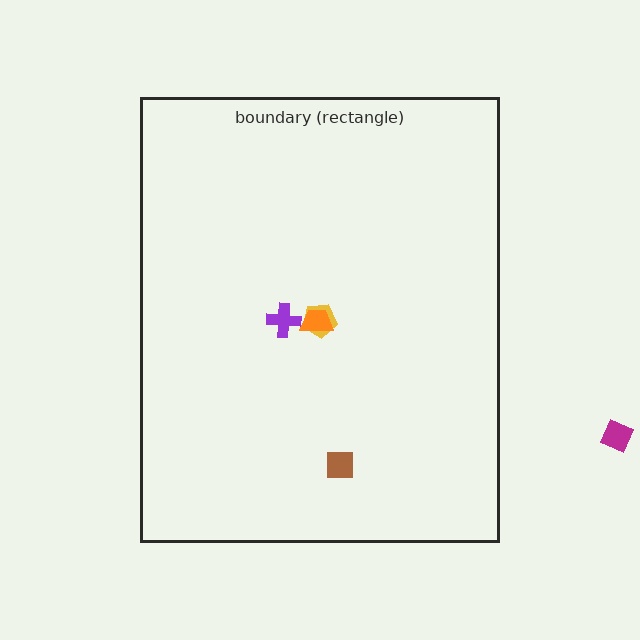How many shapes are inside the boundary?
4 inside, 1 outside.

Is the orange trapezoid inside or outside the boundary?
Inside.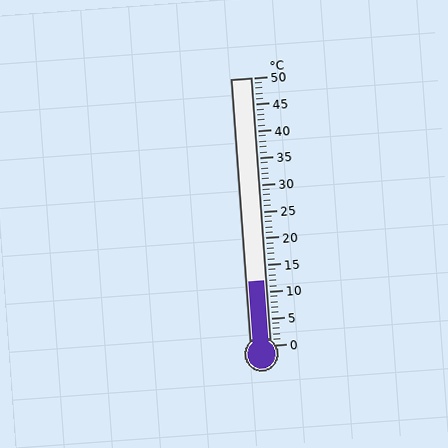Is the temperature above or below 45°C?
The temperature is below 45°C.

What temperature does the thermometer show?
The thermometer shows approximately 12°C.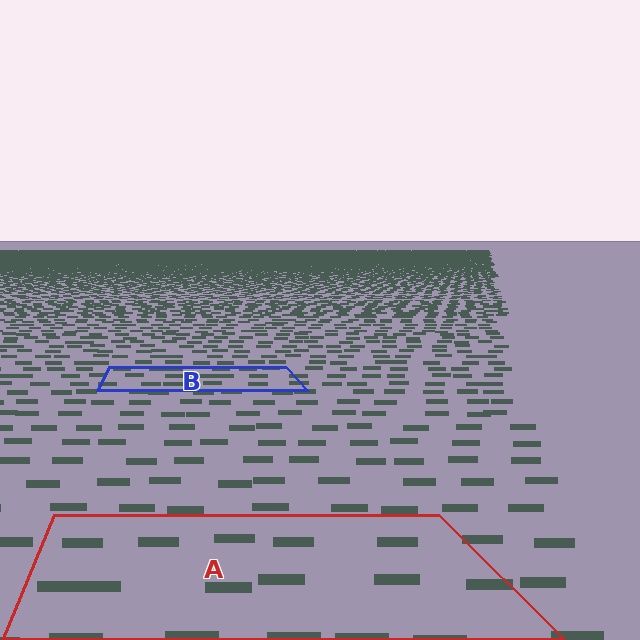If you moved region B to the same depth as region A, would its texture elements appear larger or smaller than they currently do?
They would appear larger. At a closer depth, the same texture elements are projected at a bigger on-screen size.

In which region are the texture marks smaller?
The texture marks are smaller in region B, because it is farther away.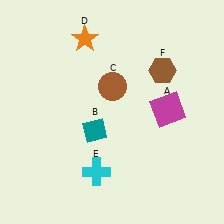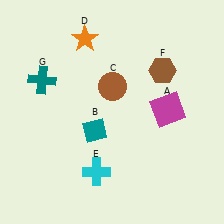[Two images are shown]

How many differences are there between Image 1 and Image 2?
There is 1 difference between the two images.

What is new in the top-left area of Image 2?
A teal cross (G) was added in the top-left area of Image 2.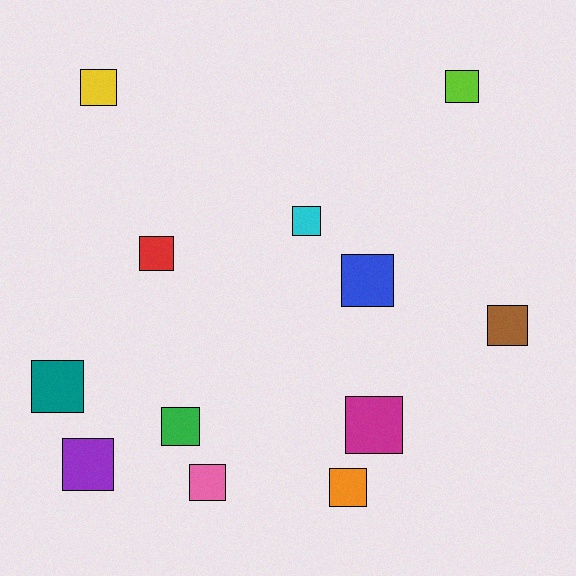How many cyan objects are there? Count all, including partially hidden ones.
There is 1 cyan object.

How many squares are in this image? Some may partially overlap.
There are 12 squares.